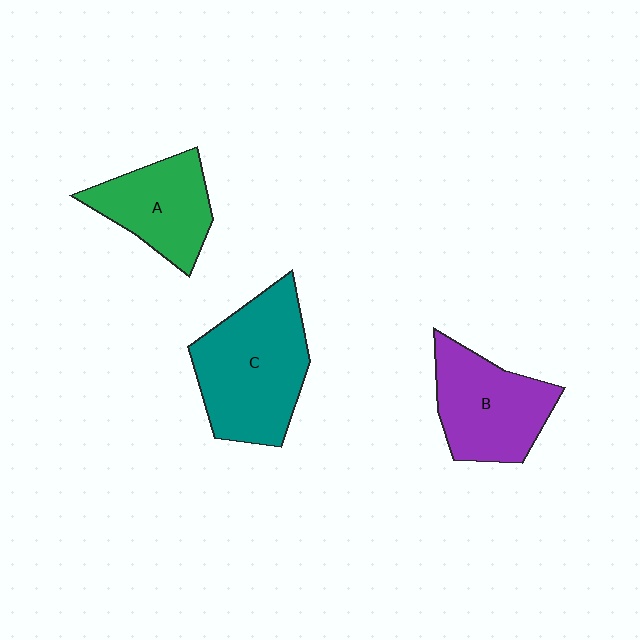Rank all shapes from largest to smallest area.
From largest to smallest: C (teal), B (purple), A (green).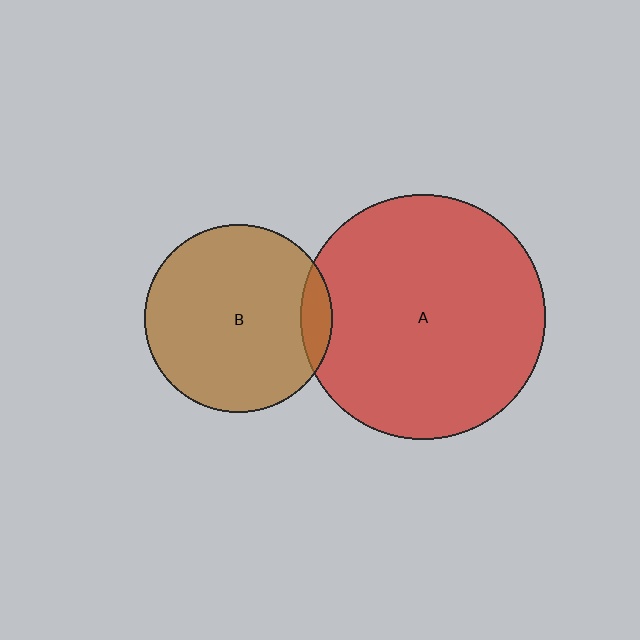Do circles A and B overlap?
Yes.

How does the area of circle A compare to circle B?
Approximately 1.7 times.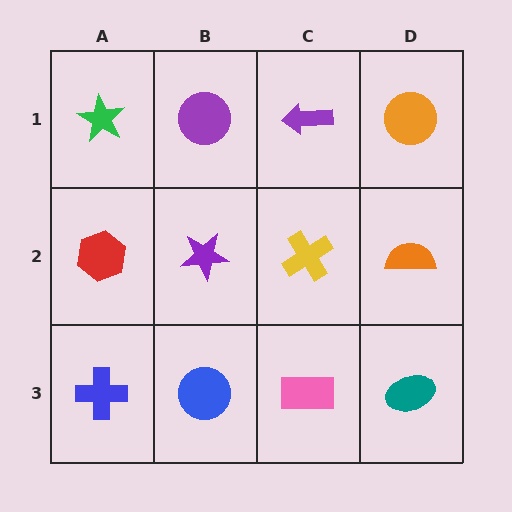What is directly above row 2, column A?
A green star.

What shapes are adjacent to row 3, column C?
A yellow cross (row 2, column C), a blue circle (row 3, column B), a teal ellipse (row 3, column D).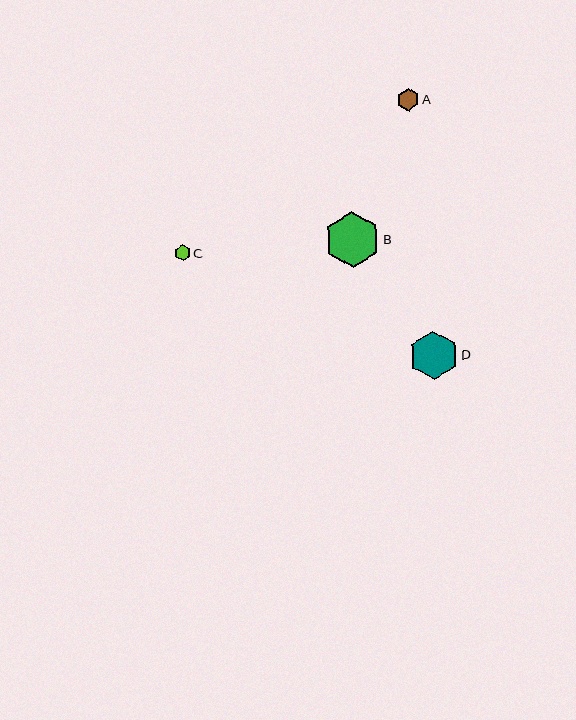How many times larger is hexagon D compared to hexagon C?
Hexagon D is approximately 2.9 times the size of hexagon C.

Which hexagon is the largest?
Hexagon B is the largest with a size of approximately 56 pixels.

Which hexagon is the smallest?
Hexagon C is the smallest with a size of approximately 17 pixels.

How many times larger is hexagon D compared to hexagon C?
Hexagon D is approximately 2.9 times the size of hexagon C.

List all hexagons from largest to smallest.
From largest to smallest: B, D, A, C.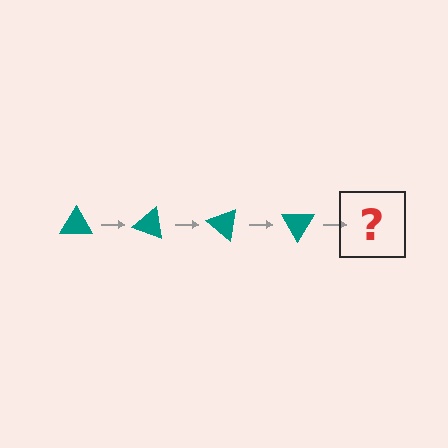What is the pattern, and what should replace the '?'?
The pattern is that the triangle rotates 20 degrees each step. The '?' should be a teal triangle rotated 80 degrees.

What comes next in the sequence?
The next element should be a teal triangle rotated 80 degrees.